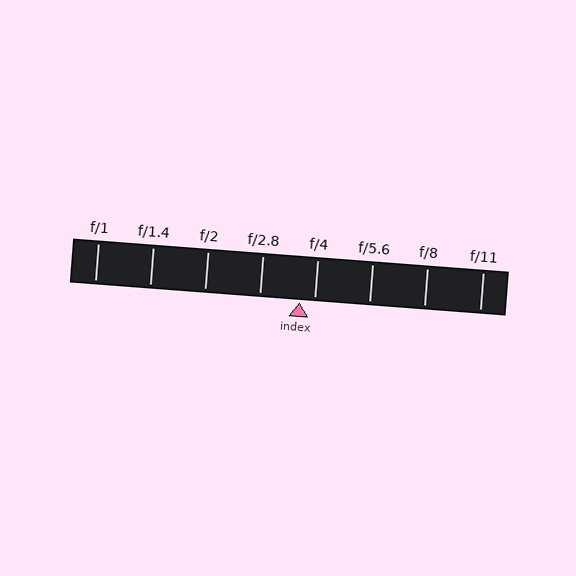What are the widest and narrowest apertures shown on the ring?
The widest aperture shown is f/1 and the narrowest is f/11.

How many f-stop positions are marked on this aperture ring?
There are 8 f-stop positions marked.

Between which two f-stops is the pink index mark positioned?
The index mark is between f/2.8 and f/4.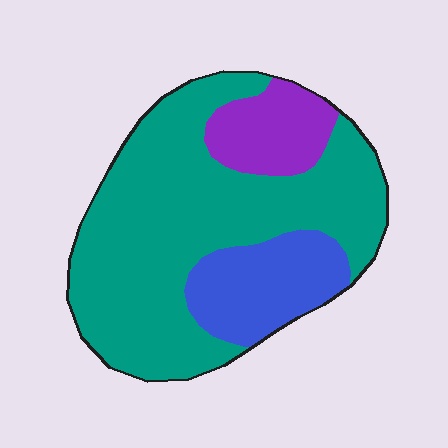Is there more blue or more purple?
Blue.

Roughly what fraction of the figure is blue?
Blue covers around 20% of the figure.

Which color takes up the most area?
Teal, at roughly 70%.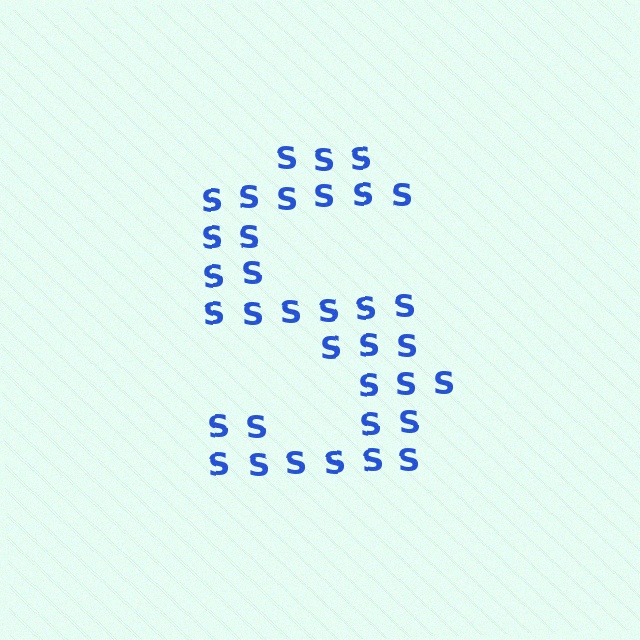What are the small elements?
The small elements are letter S's.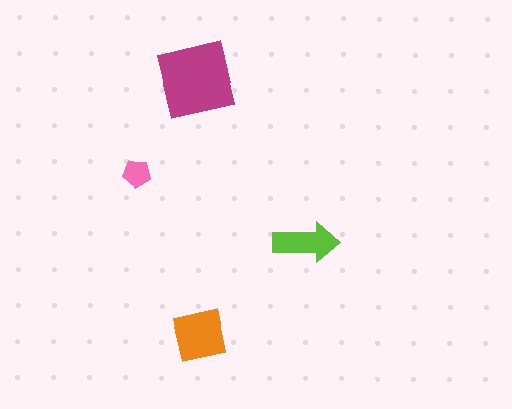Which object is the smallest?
The pink pentagon.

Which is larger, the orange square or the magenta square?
The magenta square.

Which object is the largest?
The magenta square.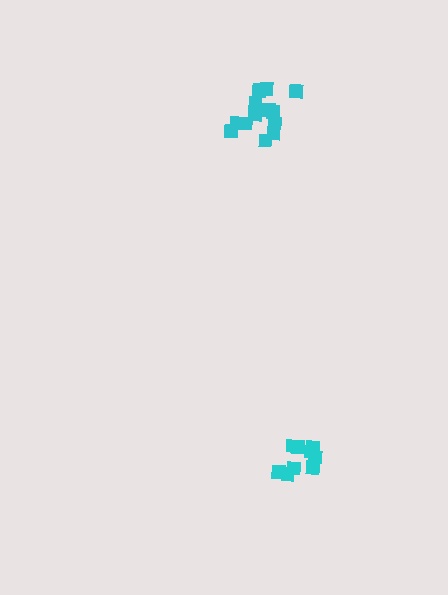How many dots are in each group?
Group 1: 9 dots, Group 2: 13 dots (22 total).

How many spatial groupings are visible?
There are 2 spatial groupings.